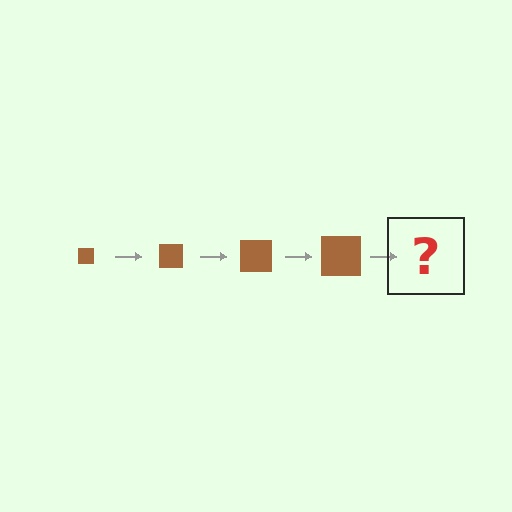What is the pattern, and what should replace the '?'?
The pattern is that the square gets progressively larger each step. The '?' should be a brown square, larger than the previous one.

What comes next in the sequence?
The next element should be a brown square, larger than the previous one.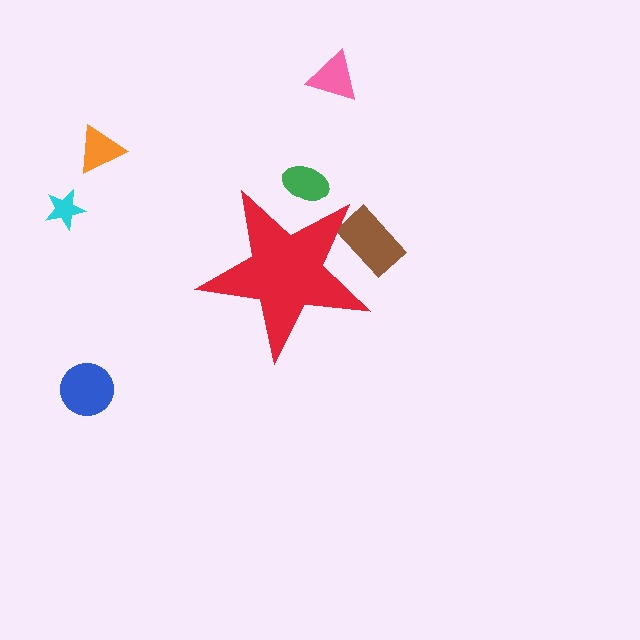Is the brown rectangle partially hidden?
Yes, the brown rectangle is partially hidden behind the red star.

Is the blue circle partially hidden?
No, the blue circle is fully visible.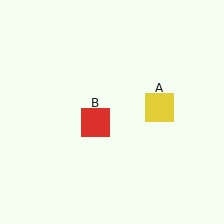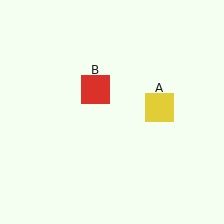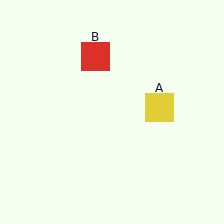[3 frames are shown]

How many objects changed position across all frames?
1 object changed position: red square (object B).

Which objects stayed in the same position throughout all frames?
Yellow square (object A) remained stationary.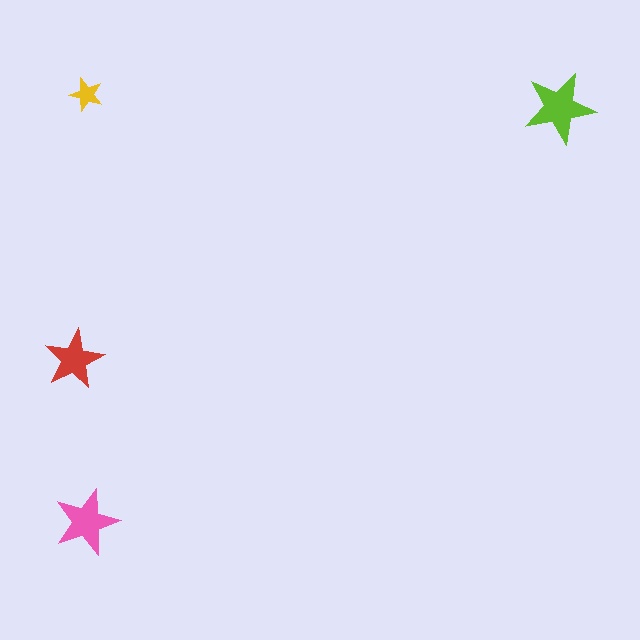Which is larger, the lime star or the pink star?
The lime one.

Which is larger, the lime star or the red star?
The lime one.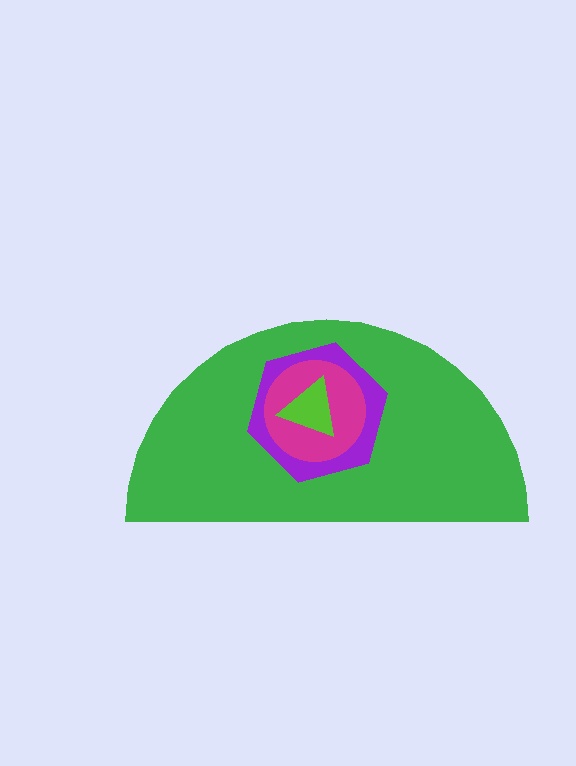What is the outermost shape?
The green semicircle.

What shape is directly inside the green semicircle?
The purple hexagon.